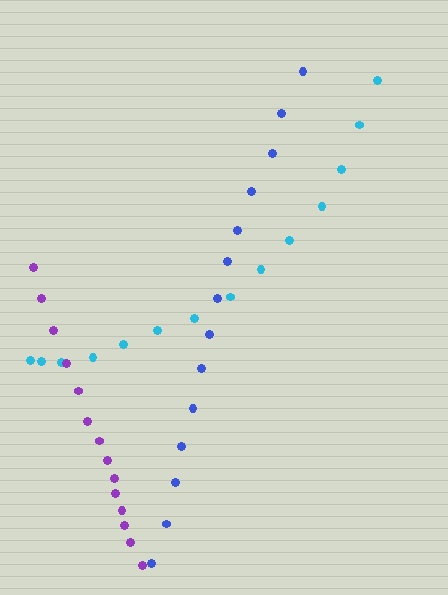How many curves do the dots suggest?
There are 3 distinct paths.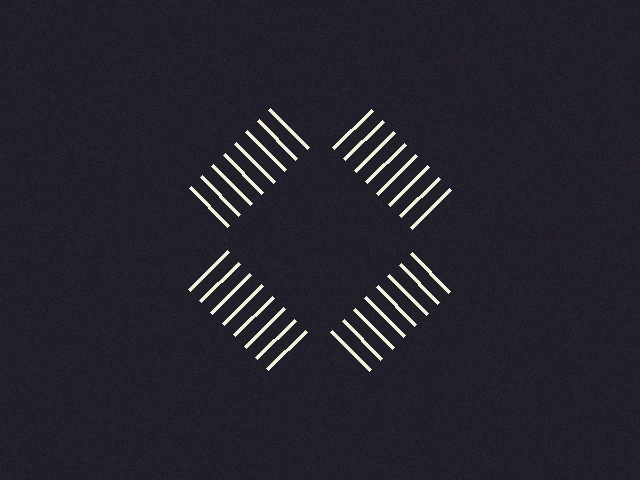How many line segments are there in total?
32 — 8 along each of the 4 edges.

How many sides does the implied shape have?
4 sides — the line-ends trace a square.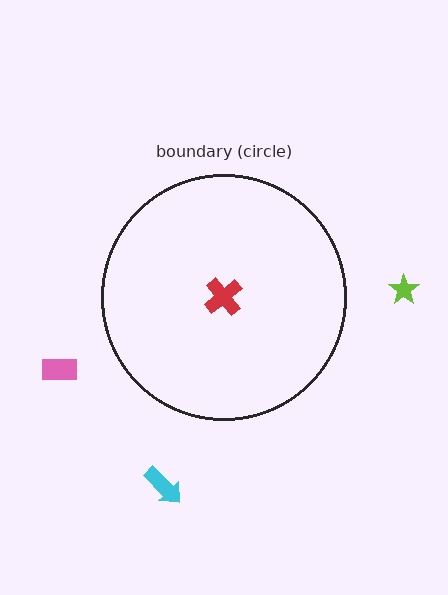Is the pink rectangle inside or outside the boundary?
Outside.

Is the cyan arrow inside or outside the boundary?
Outside.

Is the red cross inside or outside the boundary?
Inside.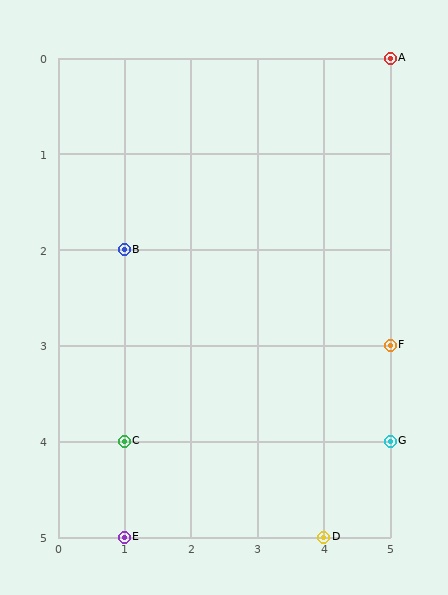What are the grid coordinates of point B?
Point B is at grid coordinates (1, 2).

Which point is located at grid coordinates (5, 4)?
Point G is at (5, 4).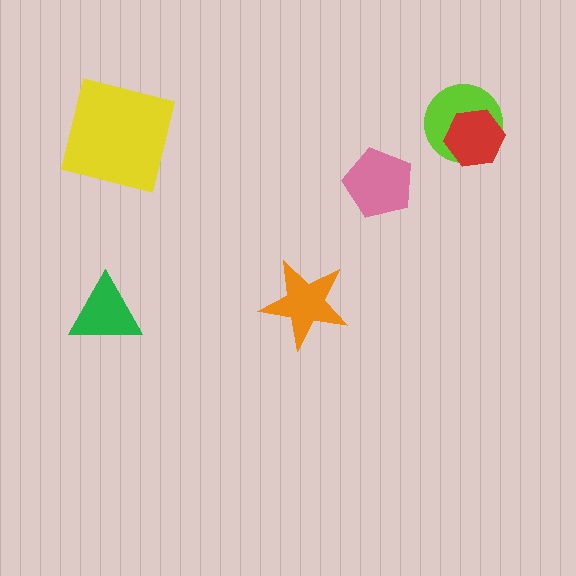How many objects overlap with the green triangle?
0 objects overlap with the green triangle.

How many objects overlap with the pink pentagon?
0 objects overlap with the pink pentagon.